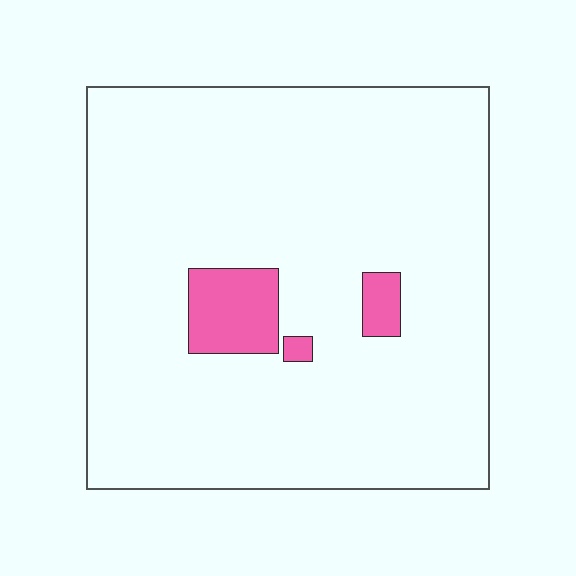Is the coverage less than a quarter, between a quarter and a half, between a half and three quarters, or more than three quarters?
Less than a quarter.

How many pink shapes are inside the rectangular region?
3.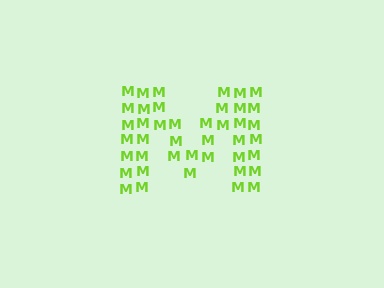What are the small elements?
The small elements are letter M's.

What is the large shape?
The large shape is the letter M.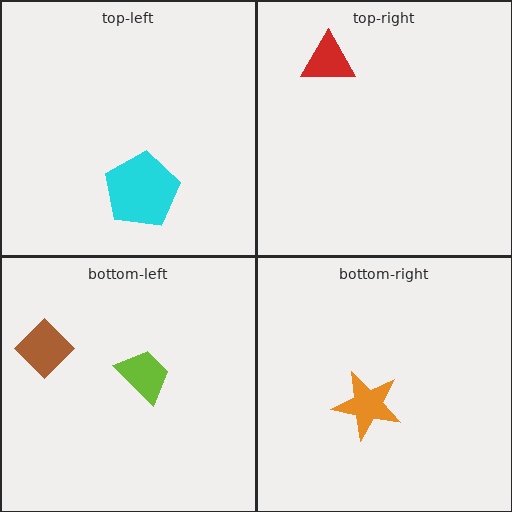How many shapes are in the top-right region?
1.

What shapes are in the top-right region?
The red triangle.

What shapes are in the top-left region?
The cyan pentagon.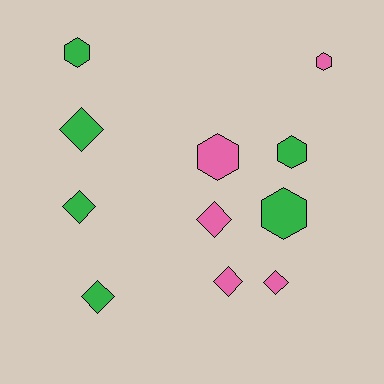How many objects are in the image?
There are 11 objects.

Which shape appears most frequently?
Diamond, with 6 objects.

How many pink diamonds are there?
There are 3 pink diamonds.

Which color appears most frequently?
Green, with 6 objects.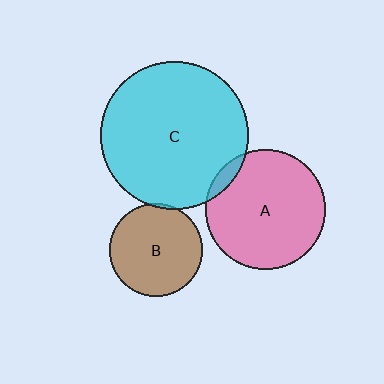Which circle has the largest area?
Circle C (cyan).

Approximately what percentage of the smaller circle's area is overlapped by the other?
Approximately 5%.